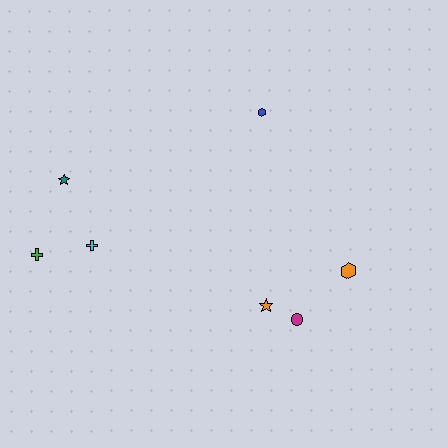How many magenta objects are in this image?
There is 1 magenta object.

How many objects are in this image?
There are 7 objects.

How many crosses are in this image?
There are 2 crosses.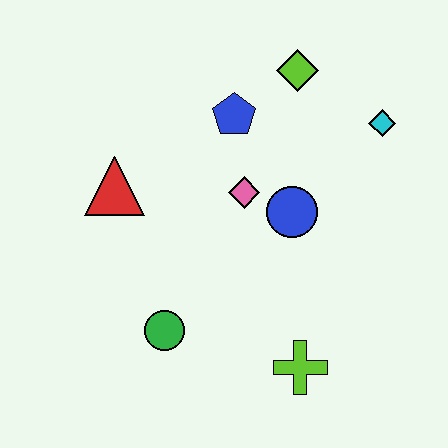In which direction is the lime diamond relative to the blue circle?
The lime diamond is above the blue circle.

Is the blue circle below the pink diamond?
Yes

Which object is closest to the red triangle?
The pink diamond is closest to the red triangle.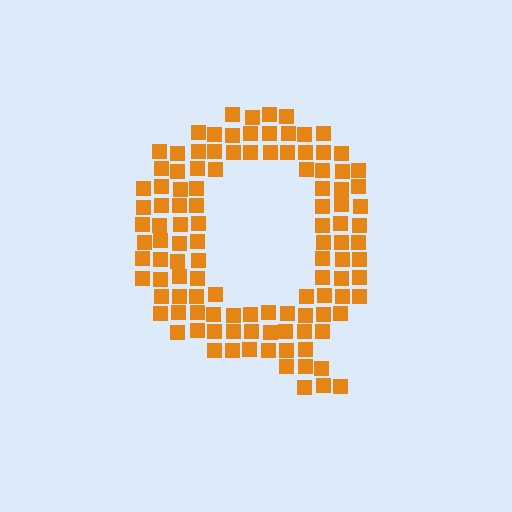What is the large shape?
The large shape is the letter Q.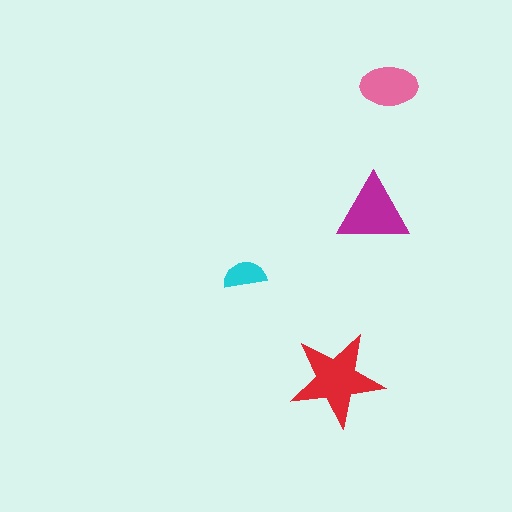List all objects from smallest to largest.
The cyan semicircle, the pink ellipse, the magenta triangle, the red star.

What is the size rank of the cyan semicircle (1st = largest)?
4th.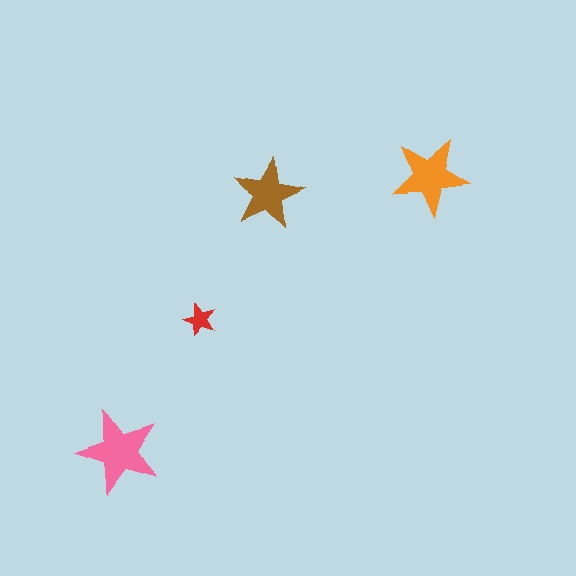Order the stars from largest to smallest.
the pink one, the orange one, the brown one, the red one.